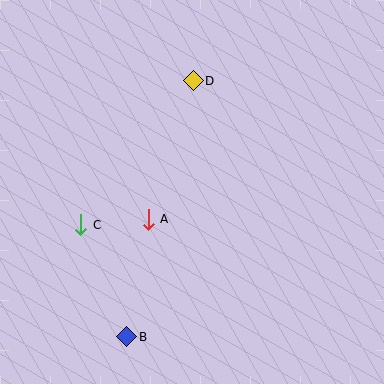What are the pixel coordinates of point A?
Point A is at (148, 219).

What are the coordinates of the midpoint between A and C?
The midpoint between A and C is at (114, 222).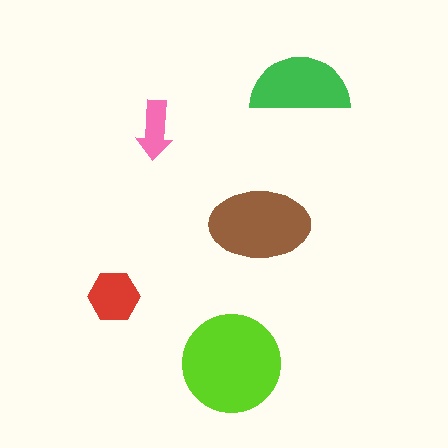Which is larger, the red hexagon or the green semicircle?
The green semicircle.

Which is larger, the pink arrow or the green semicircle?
The green semicircle.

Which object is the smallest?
The pink arrow.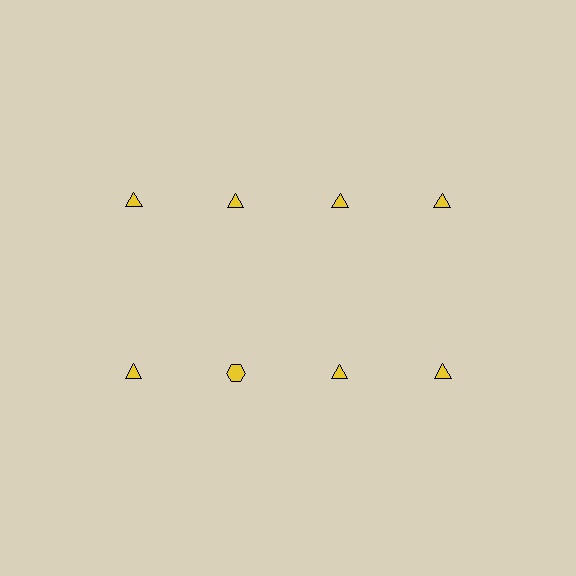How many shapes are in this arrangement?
There are 8 shapes arranged in a grid pattern.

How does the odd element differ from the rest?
It has a different shape: hexagon instead of triangle.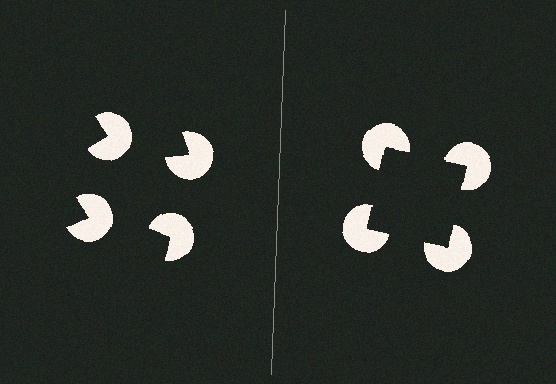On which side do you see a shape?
An illusory square appears on the right side. On the left side the wedge cuts are rotated, so no coherent shape forms.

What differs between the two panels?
The pac-man discs are positioned identically on both sides; only the wedge orientations differ. On the right they align to a square; on the left they are misaligned.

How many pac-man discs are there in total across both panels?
8 — 4 on each side.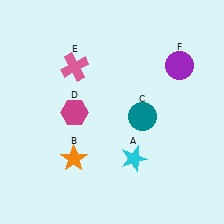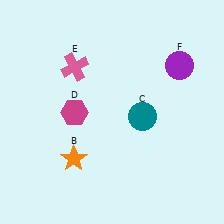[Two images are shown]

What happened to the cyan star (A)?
The cyan star (A) was removed in Image 2. It was in the bottom-right area of Image 1.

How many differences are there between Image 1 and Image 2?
There is 1 difference between the two images.